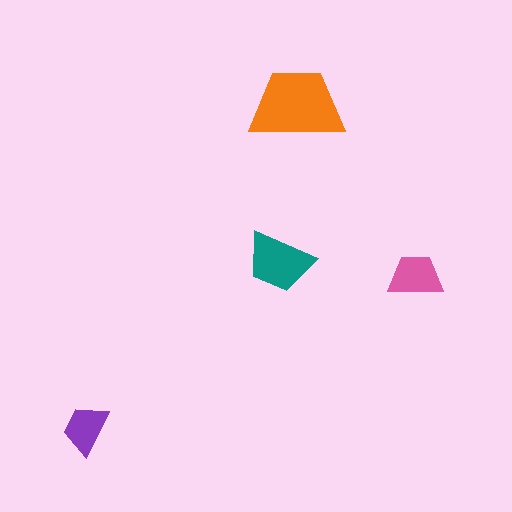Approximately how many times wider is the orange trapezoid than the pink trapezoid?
About 1.5 times wider.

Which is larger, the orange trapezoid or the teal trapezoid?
The orange one.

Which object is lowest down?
The purple trapezoid is bottommost.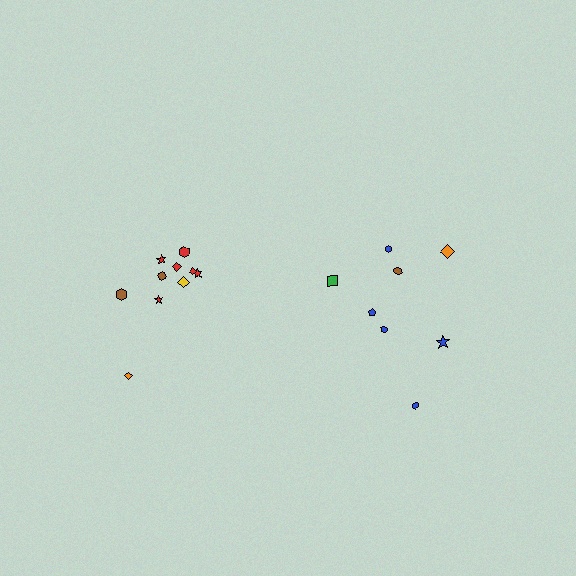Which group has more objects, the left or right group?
The left group.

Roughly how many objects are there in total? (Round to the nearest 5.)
Roughly 20 objects in total.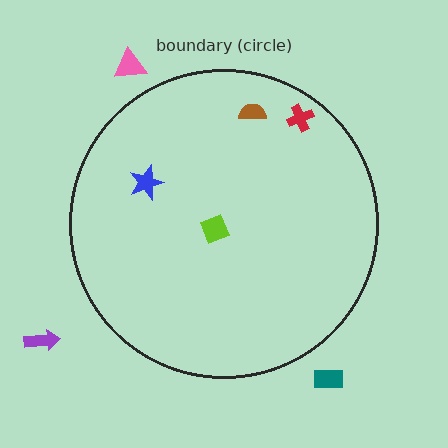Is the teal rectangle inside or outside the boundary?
Outside.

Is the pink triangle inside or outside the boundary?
Outside.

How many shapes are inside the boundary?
4 inside, 3 outside.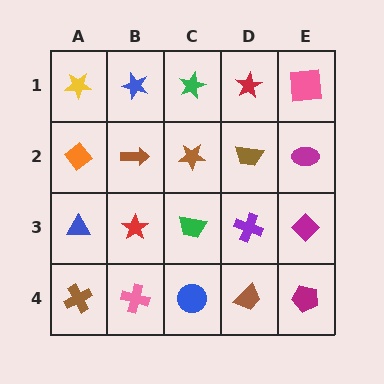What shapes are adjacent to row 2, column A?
A yellow star (row 1, column A), a blue triangle (row 3, column A), a brown arrow (row 2, column B).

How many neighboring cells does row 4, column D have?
3.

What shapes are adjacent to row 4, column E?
A magenta diamond (row 3, column E), a brown trapezoid (row 4, column D).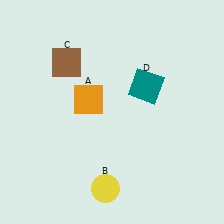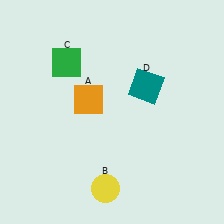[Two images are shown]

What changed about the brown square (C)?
In Image 1, C is brown. In Image 2, it changed to green.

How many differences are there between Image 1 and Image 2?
There is 1 difference between the two images.